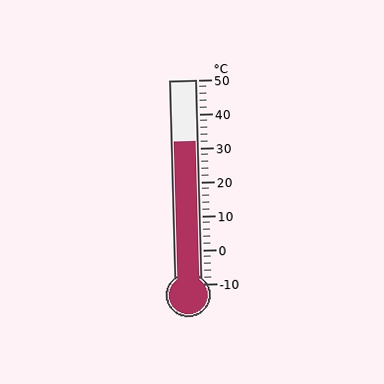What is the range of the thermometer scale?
The thermometer scale ranges from -10°C to 50°C.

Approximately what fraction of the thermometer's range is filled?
The thermometer is filled to approximately 70% of its range.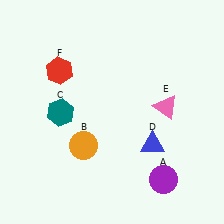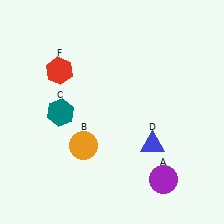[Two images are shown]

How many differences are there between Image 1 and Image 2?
There is 1 difference between the two images.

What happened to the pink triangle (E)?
The pink triangle (E) was removed in Image 2. It was in the top-right area of Image 1.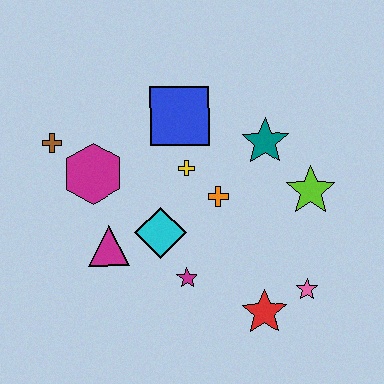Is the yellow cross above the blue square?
No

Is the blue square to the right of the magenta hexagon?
Yes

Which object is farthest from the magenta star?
The brown cross is farthest from the magenta star.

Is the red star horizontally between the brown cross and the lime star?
Yes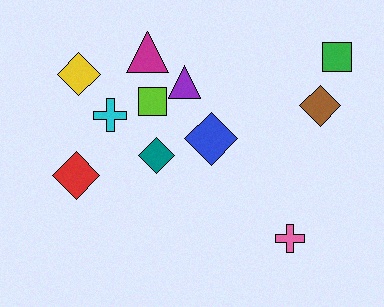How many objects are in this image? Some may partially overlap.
There are 11 objects.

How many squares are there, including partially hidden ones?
There are 2 squares.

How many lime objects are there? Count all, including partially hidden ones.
There is 1 lime object.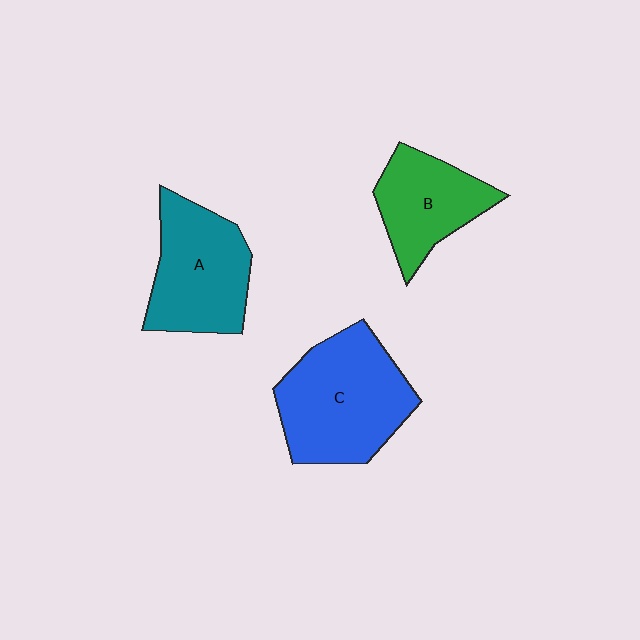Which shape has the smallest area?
Shape B (green).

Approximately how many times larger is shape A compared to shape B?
Approximately 1.3 times.